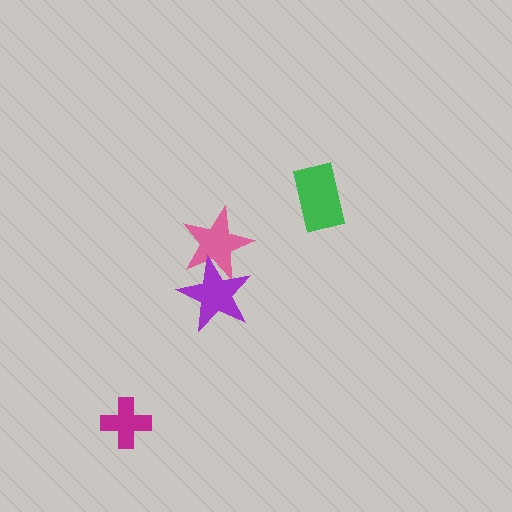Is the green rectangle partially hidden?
No, no other shape covers it.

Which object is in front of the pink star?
The purple star is in front of the pink star.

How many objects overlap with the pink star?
1 object overlaps with the pink star.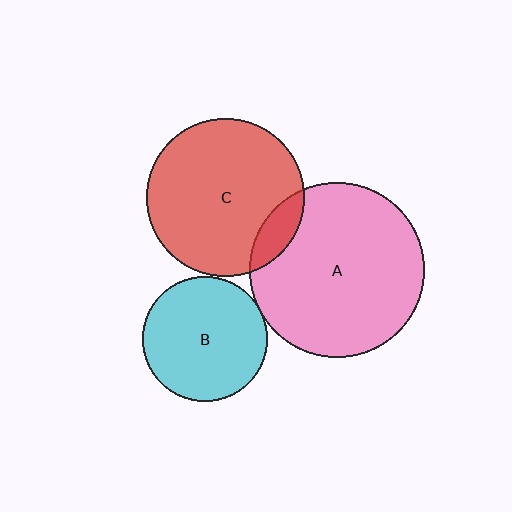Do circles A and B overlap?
Yes.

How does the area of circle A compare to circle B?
Approximately 2.0 times.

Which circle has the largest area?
Circle A (pink).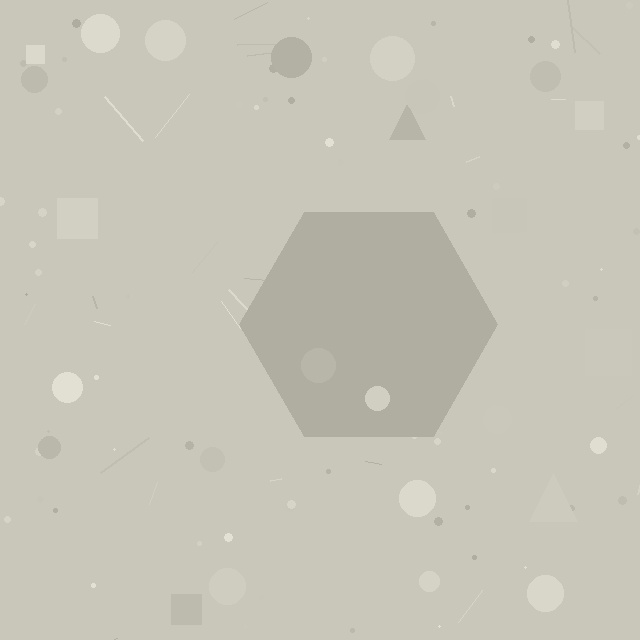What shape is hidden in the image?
A hexagon is hidden in the image.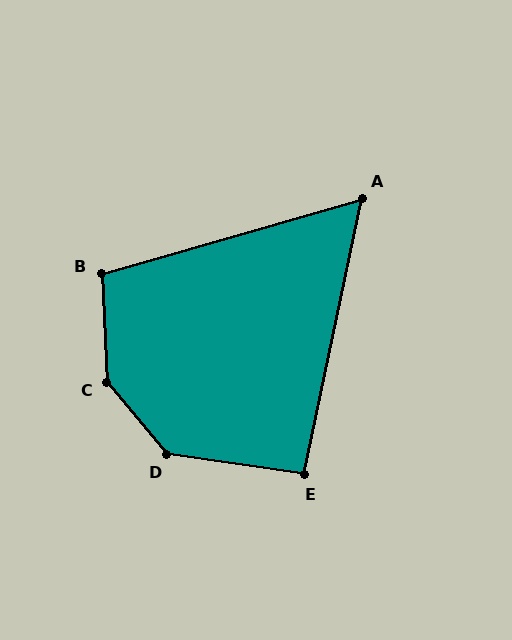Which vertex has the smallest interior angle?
A, at approximately 62 degrees.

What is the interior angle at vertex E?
Approximately 94 degrees (approximately right).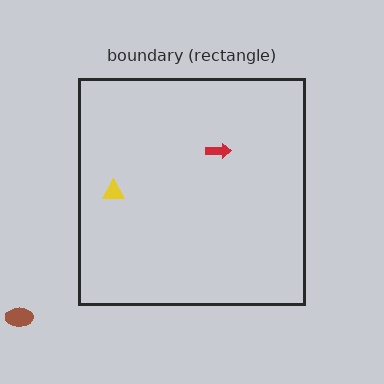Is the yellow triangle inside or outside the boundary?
Inside.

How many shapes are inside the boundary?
2 inside, 1 outside.